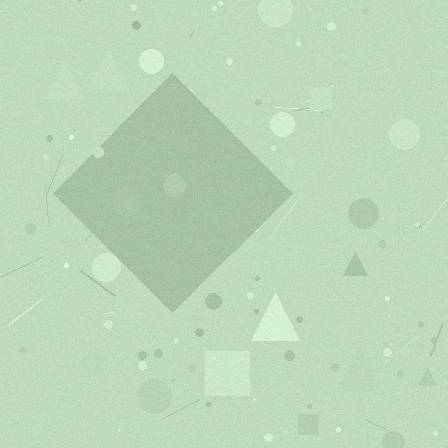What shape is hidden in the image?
A diamond is hidden in the image.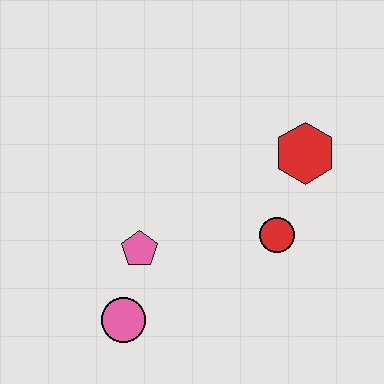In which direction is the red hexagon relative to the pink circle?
The red hexagon is to the right of the pink circle.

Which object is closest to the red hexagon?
The red circle is closest to the red hexagon.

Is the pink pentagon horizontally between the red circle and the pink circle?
Yes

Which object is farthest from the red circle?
The pink circle is farthest from the red circle.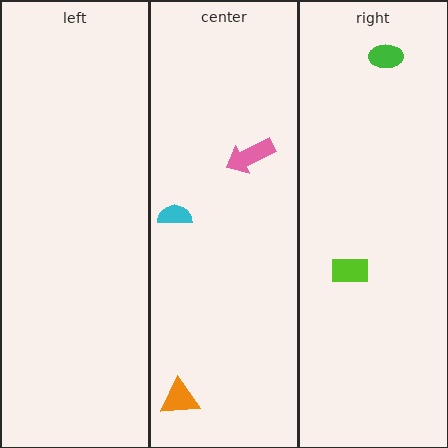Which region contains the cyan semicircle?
The center region.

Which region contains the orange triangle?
The center region.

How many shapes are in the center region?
3.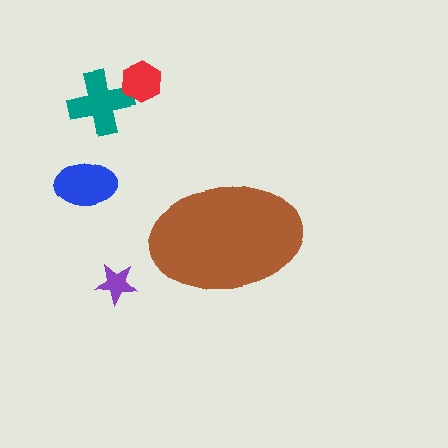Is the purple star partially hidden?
No, the purple star is fully visible.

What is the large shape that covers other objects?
A brown ellipse.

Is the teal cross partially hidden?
No, the teal cross is fully visible.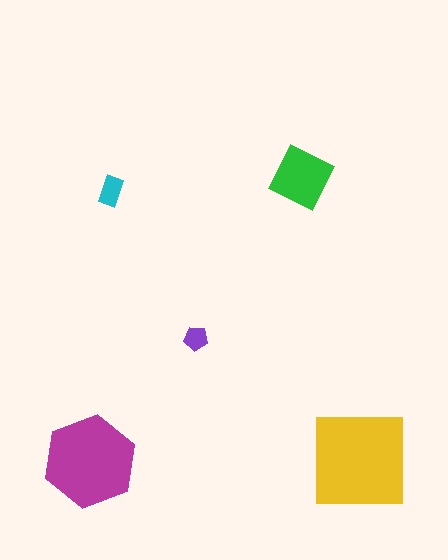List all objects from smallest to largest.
The purple pentagon, the cyan rectangle, the green diamond, the magenta hexagon, the yellow square.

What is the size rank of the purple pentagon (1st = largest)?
5th.